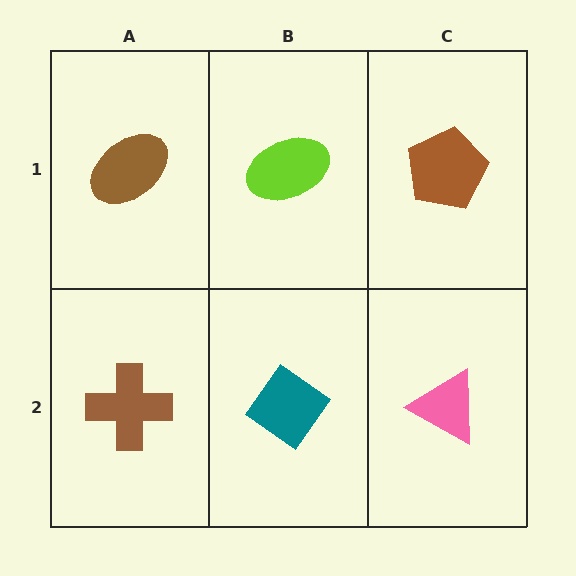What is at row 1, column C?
A brown pentagon.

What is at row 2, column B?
A teal diamond.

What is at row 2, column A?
A brown cross.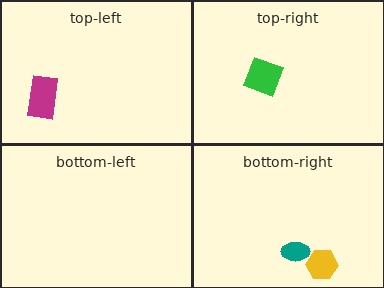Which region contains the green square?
The top-right region.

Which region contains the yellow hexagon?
The bottom-right region.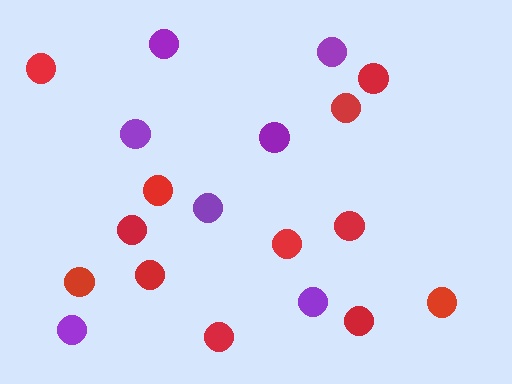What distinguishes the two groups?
There are 2 groups: one group of red circles (12) and one group of purple circles (7).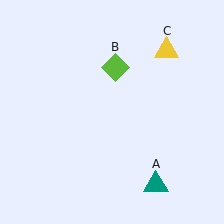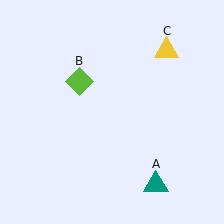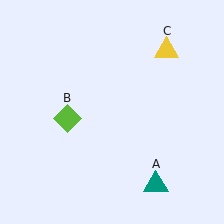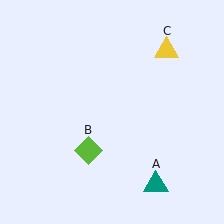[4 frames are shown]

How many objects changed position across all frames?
1 object changed position: lime diamond (object B).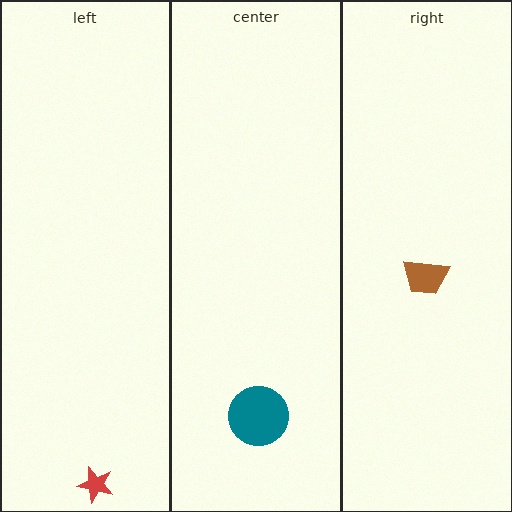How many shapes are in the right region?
1.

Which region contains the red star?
The left region.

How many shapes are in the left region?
1.